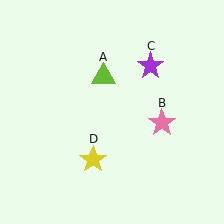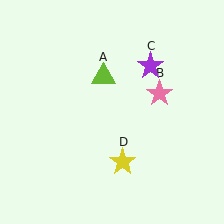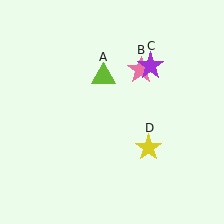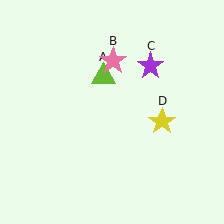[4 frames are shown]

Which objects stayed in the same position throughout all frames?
Lime triangle (object A) and purple star (object C) remained stationary.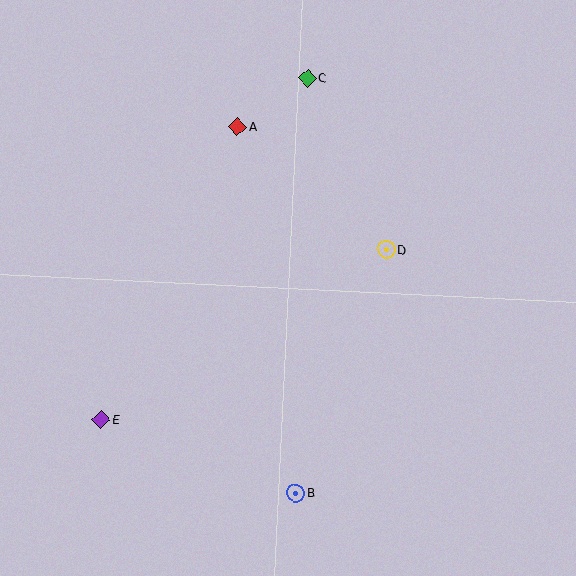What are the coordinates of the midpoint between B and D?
The midpoint between B and D is at (341, 371).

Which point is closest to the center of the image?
Point D at (386, 250) is closest to the center.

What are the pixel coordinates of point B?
Point B is at (296, 493).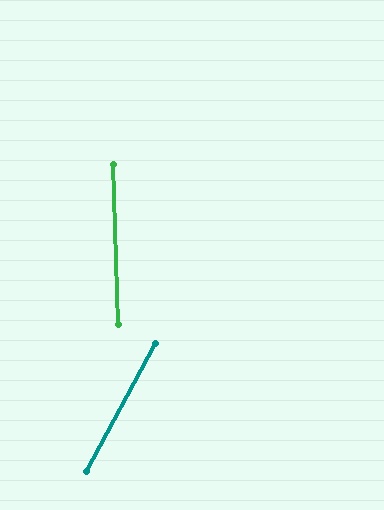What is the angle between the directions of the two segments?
Approximately 30 degrees.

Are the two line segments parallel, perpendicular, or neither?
Neither parallel nor perpendicular — they differ by about 30°.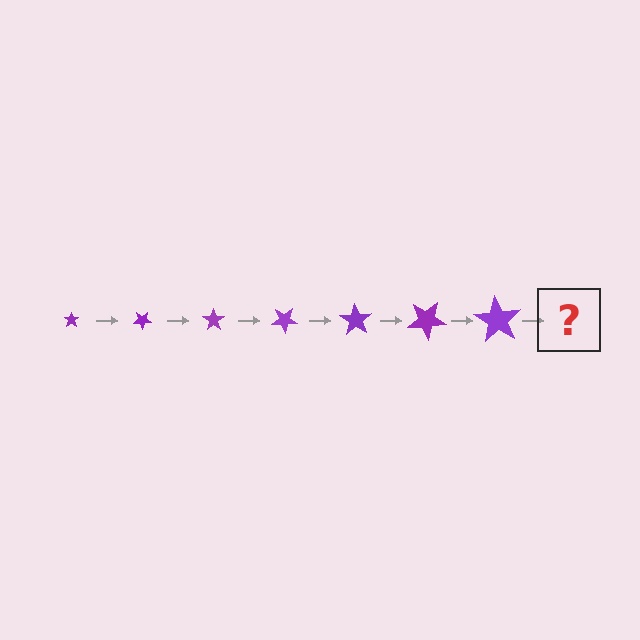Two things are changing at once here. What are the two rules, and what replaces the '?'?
The two rules are that the star grows larger each step and it rotates 35 degrees each step. The '?' should be a star, larger than the previous one and rotated 245 degrees from the start.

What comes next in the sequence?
The next element should be a star, larger than the previous one and rotated 245 degrees from the start.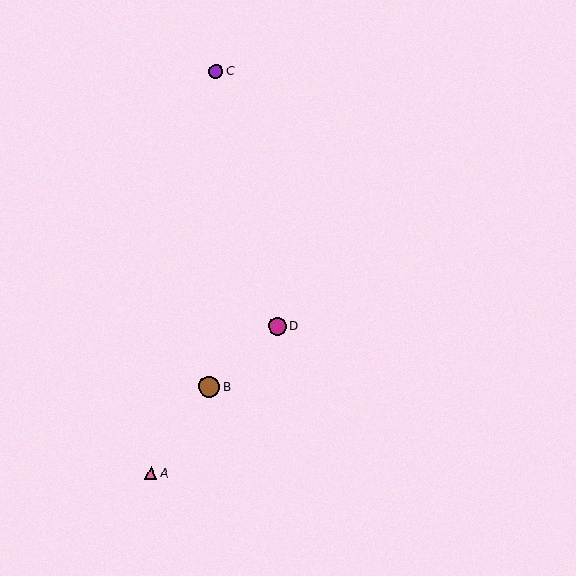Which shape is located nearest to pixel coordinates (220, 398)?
The brown circle (labeled B) at (209, 387) is nearest to that location.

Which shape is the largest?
The brown circle (labeled B) is the largest.